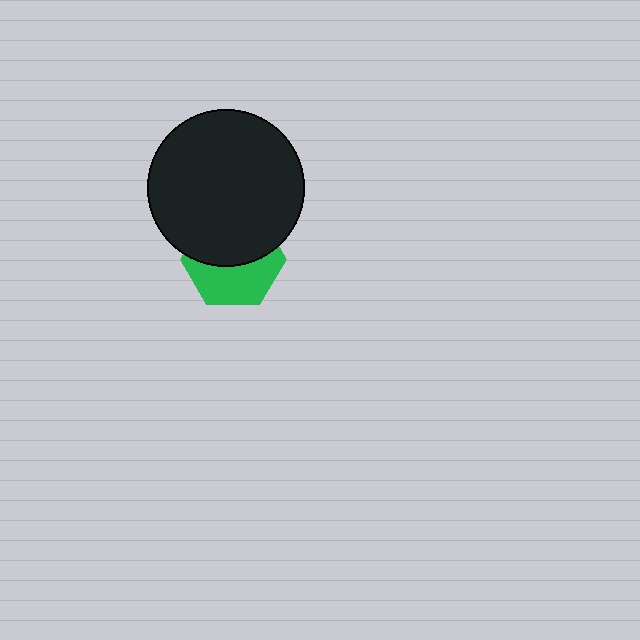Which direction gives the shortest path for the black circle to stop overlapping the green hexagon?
Moving up gives the shortest separation.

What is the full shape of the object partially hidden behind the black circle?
The partially hidden object is a green hexagon.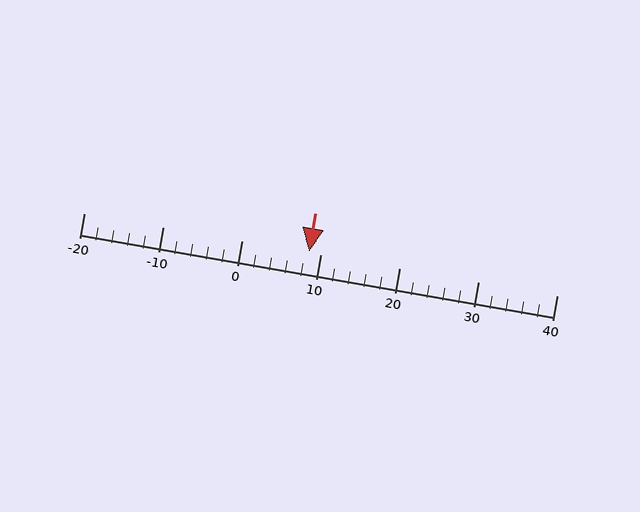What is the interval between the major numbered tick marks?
The major tick marks are spaced 10 units apart.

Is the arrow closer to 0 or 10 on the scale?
The arrow is closer to 10.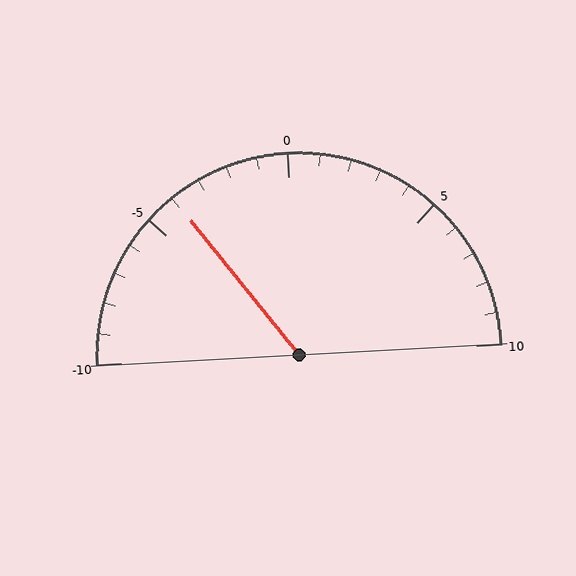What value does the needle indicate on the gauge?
The needle indicates approximately -4.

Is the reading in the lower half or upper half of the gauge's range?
The reading is in the lower half of the range (-10 to 10).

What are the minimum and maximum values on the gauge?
The gauge ranges from -10 to 10.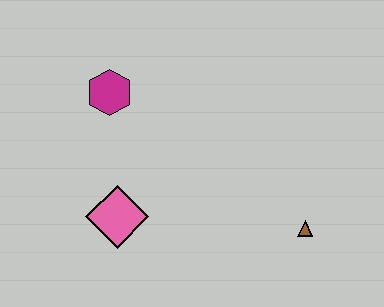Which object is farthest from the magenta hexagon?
The brown triangle is farthest from the magenta hexagon.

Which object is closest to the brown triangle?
The pink diamond is closest to the brown triangle.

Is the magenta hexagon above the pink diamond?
Yes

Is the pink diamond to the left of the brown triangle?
Yes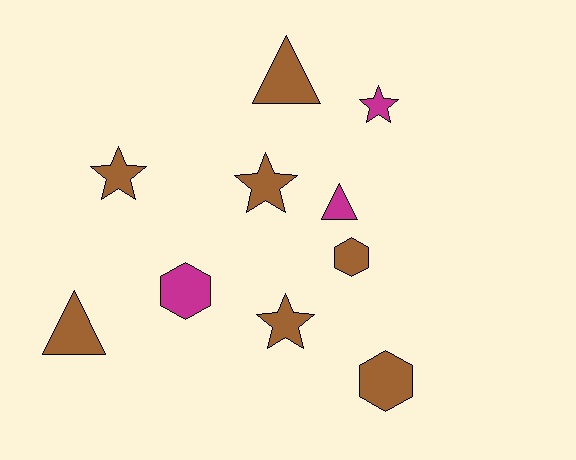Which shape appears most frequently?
Star, with 4 objects.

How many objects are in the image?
There are 10 objects.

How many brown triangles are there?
There are 2 brown triangles.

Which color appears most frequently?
Brown, with 7 objects.